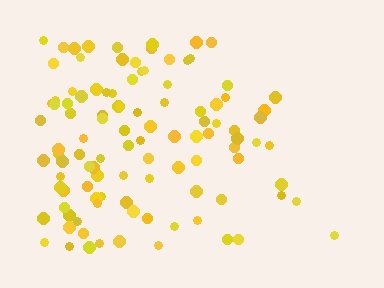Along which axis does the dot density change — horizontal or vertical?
Horizontal.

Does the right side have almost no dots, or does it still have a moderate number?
Still a moderate number, just noticeably fewer than the left.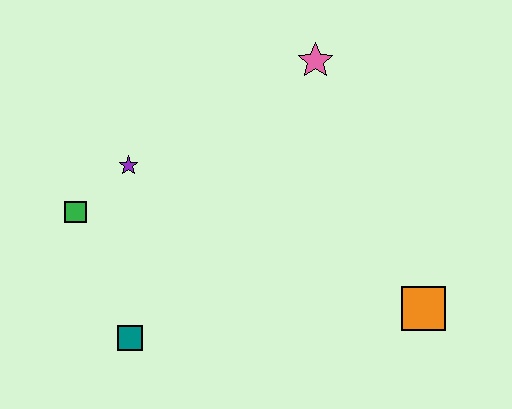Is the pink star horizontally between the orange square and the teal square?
Yes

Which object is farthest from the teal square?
The pink star is farthest from the teal square.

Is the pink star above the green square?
Yes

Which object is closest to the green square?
The purple star is closest to the green square.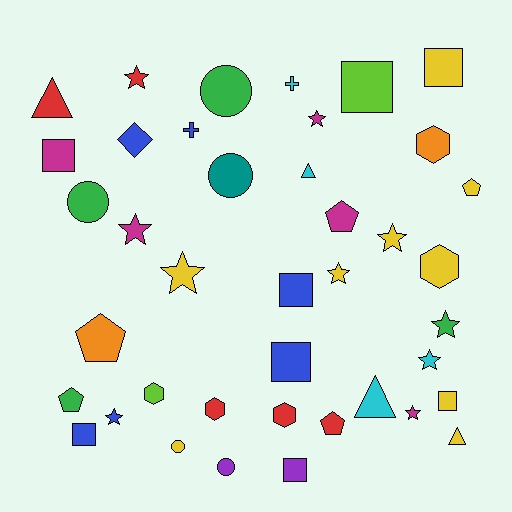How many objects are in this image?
There are 40 objects.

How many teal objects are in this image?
There is 1 teal object.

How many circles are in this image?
There are 5 circles.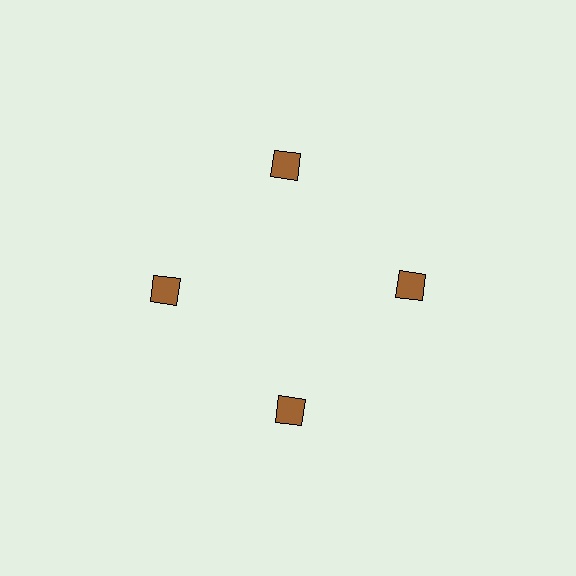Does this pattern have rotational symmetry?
Yes, this pattern has 4-fold rotational symmetry. It looks the same after rotating 90 degrees around the center.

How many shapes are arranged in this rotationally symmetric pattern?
There are 4 shapes, arranged in 4 groups of 1.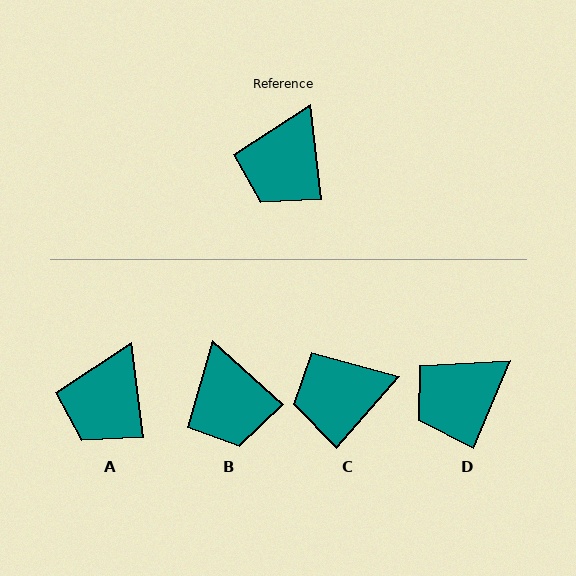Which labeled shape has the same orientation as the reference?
A.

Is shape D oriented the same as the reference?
No, it is off by about 30 degrees.